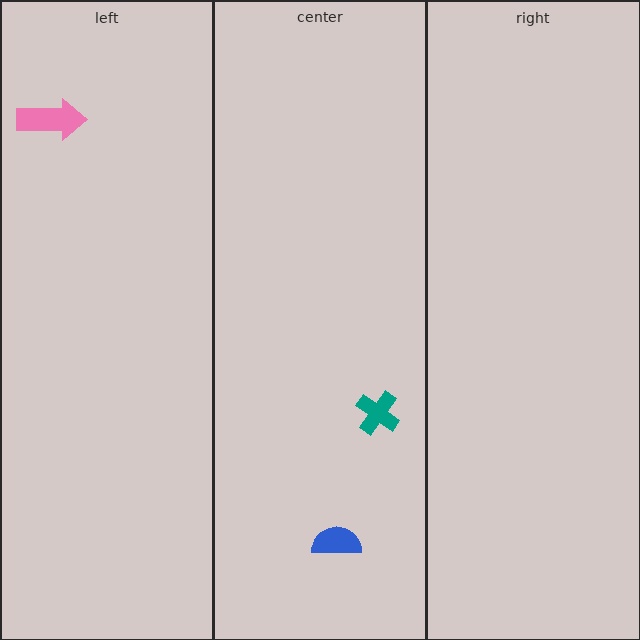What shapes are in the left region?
The pink arrow.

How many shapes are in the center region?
2.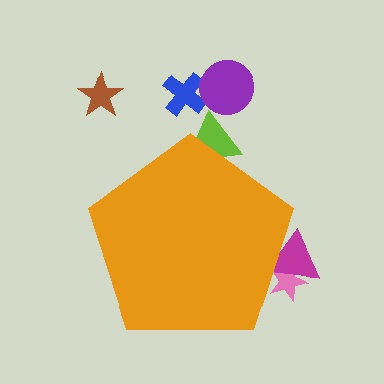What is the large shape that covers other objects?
An orange pentagon.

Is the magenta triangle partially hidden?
Yes, the magenta triangle is partially hidden behind the orange pentagon.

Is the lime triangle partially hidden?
Yes, the lime triangle is partially hidden behind the orange pentagon.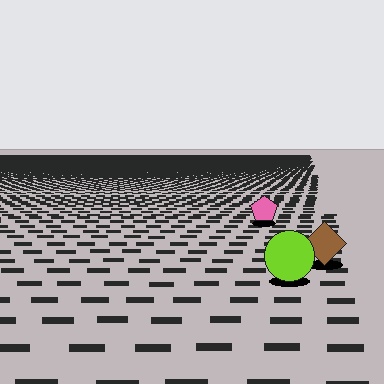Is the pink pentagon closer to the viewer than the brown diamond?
No. The brown diamond is closer — you can tell from the texture gradient: the ground texture is coarser near it.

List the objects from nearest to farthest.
From nearest to farthest: the lime circle, the brown diamond, the pink pentagon.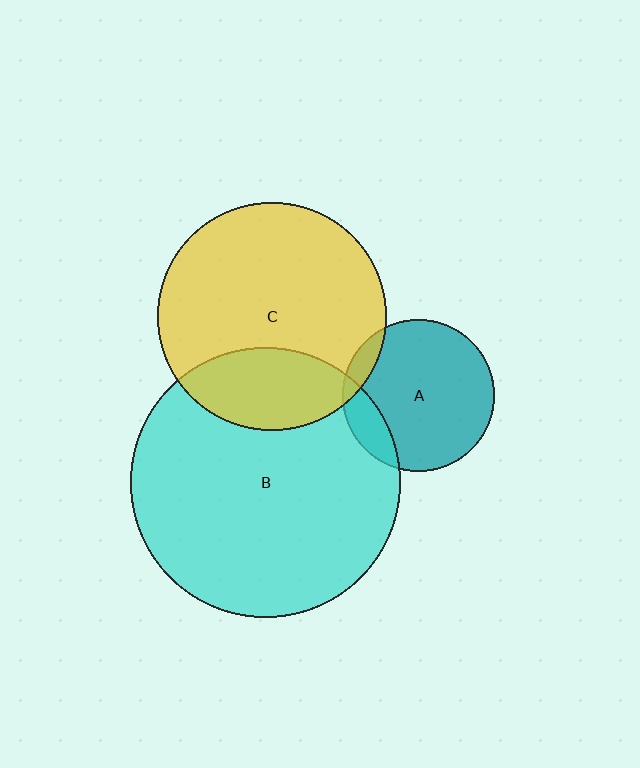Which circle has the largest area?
Circle B (cyan).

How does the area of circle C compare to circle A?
Approximately 2.2 times.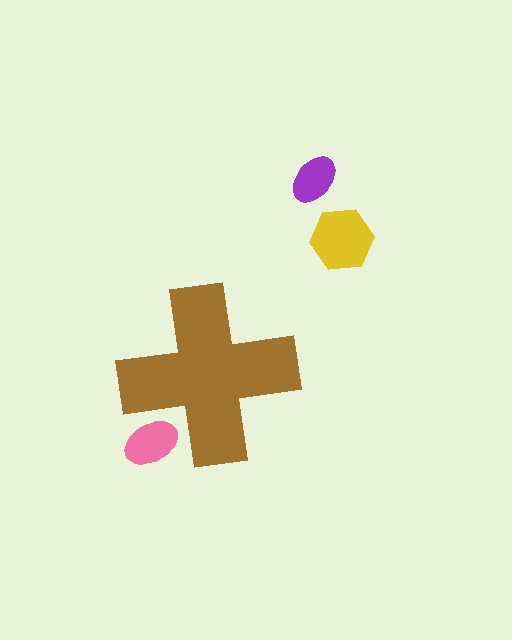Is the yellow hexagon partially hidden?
No, the yellow hexagon is fully visible.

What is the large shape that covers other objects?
A brown cross.